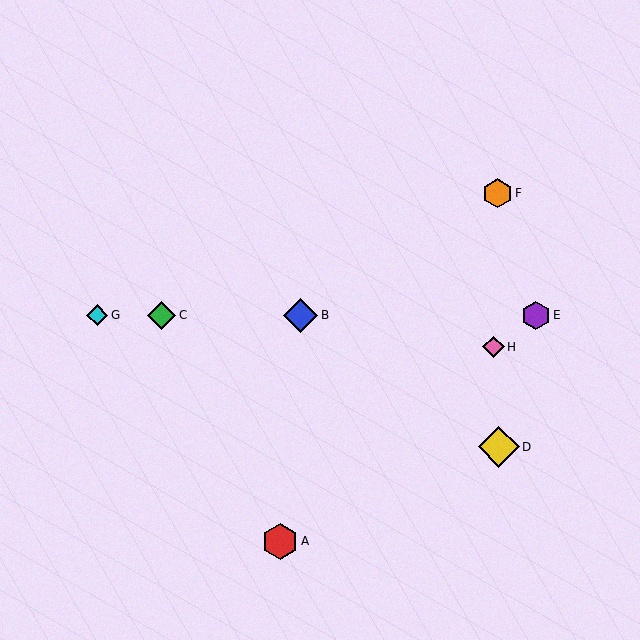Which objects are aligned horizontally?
Objects B, C, E, G are aligned horizontally.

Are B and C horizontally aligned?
Yes, both are at y≈315.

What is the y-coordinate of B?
Object B is at y≈315.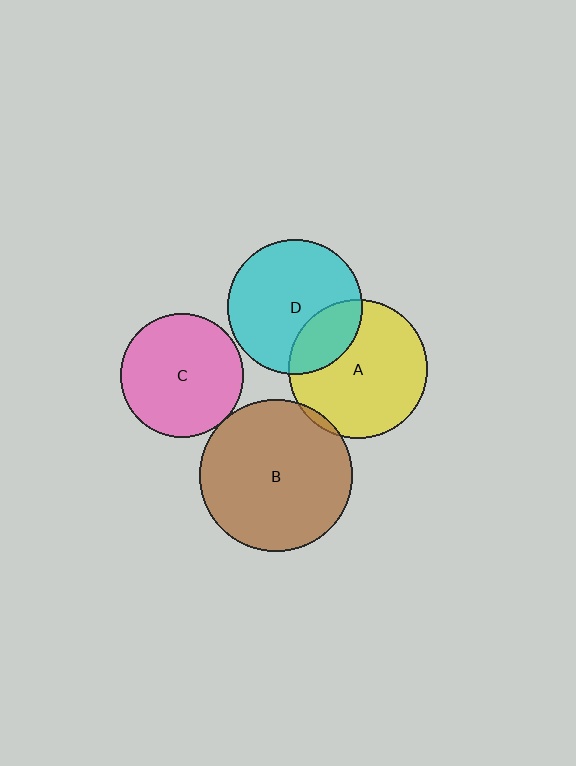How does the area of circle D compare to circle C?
Approximately 1.2 times.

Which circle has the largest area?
Circle B (brown).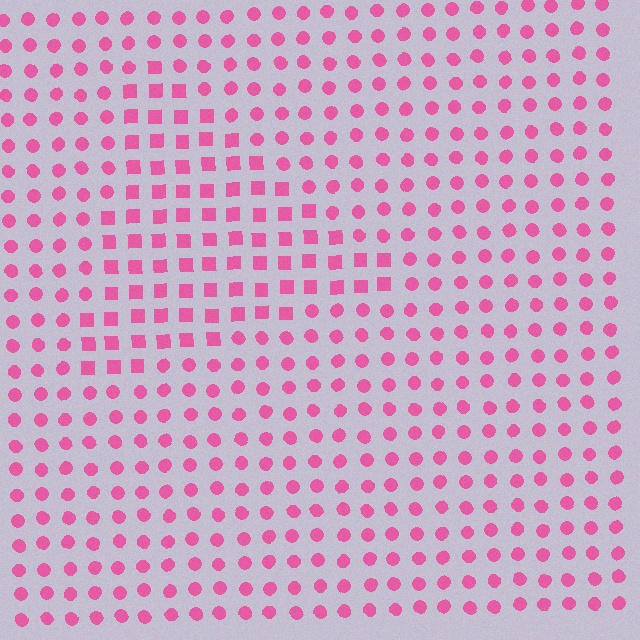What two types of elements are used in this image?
The image uses squares inside the triangle region and circles outside it.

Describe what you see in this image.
The image is filled with small pink elements arranged in a uniform grid. A triangle-shaped region contains squares, while the surrounding area contains circles. The boundary is defined purely by the change in element shape.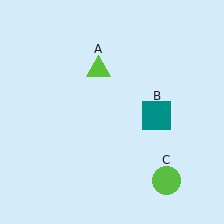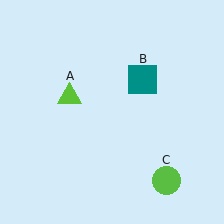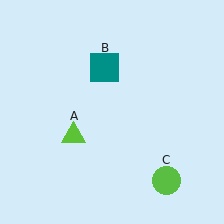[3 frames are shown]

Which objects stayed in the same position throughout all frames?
Lime circle (object C) remained stationary.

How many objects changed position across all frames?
2 objects changed position: lime triangle (object A), teal square (object B).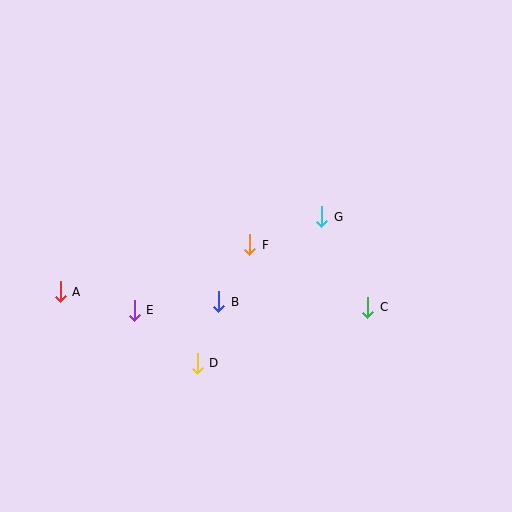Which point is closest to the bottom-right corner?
Point C is closest to the bottom-right corner.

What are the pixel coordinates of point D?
Point D is at (197, 363).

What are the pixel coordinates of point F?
Point F is at (250, 245).